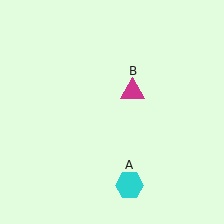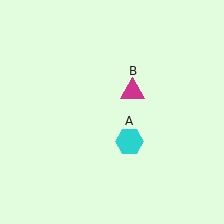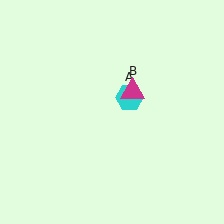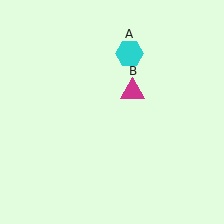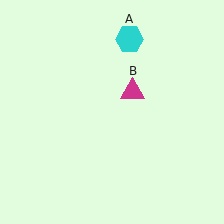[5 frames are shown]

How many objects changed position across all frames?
1 object changed position: cyan hexagon (object A).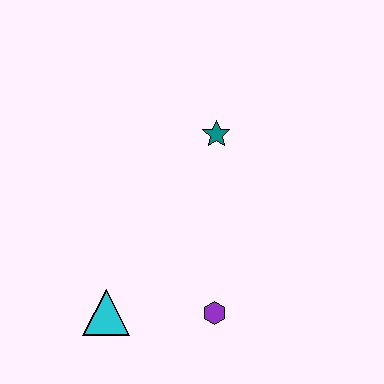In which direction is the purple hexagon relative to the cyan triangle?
The purple hexagon is to the right of the cyan triangle.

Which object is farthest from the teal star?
The cyan triangle is farthest from the teal star.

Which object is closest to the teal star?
The purple hexagon is closest to the teal star.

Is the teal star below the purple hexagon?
No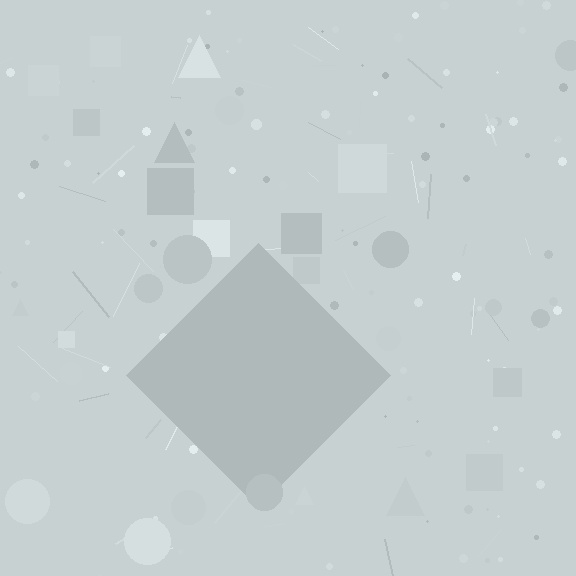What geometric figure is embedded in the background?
A diamond is embedded in the background.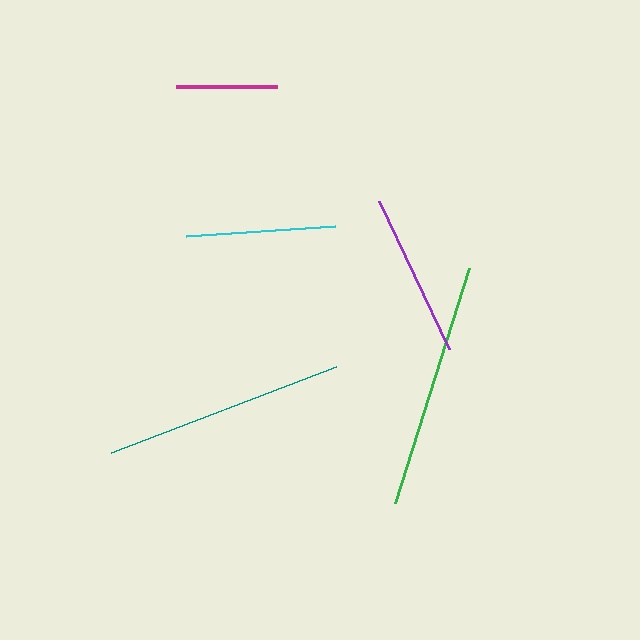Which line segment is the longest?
The green line is the longest at approximately 246 pixels.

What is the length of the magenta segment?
The magenta segment is approximately 101 pixels long.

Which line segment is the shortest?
The magenta line is the shortest at approximately 101 pixels.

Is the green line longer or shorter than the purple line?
The green line is longer than the purple line.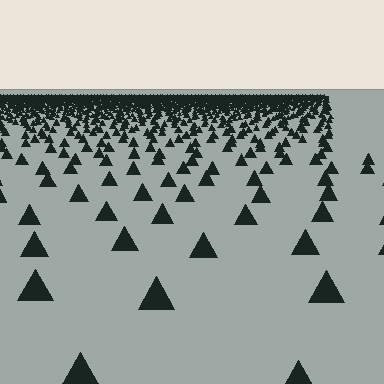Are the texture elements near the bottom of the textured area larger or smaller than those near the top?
Larger. Near the bottom, elements are closer to the viewer and appear at a bigger on-screen size.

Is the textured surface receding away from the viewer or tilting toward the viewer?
The surface is receding away from the viewer. Texture elements get smaller and denser toward the top.